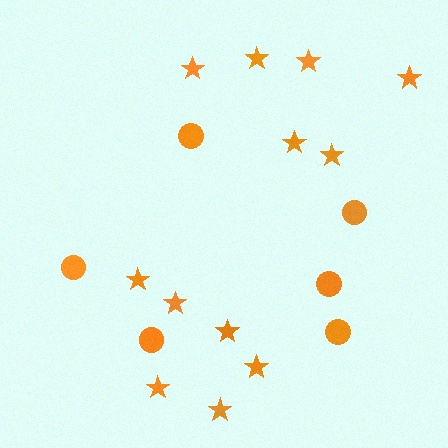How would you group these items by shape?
There are 2 groups: one group of stars (12) and one group of circles (6).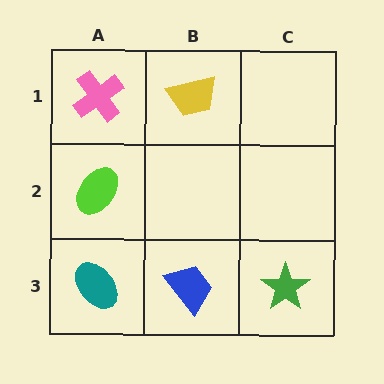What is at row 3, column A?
A teal ellipse.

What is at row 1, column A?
A pink cross.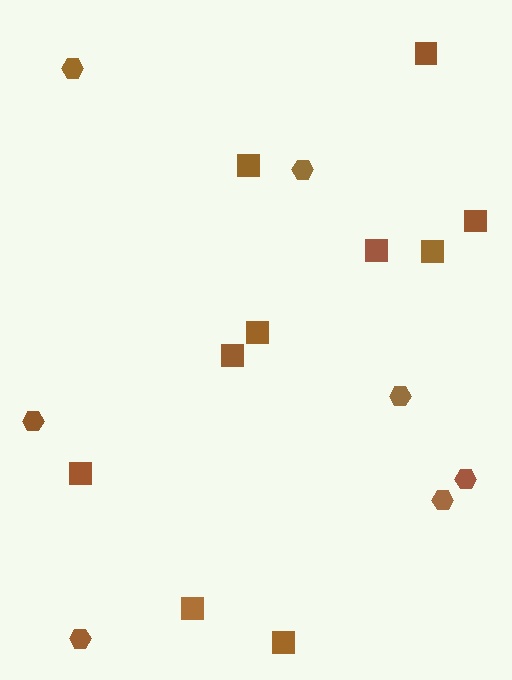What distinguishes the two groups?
There are 2 groups: one group of hexagons (7) and one group of squares (10).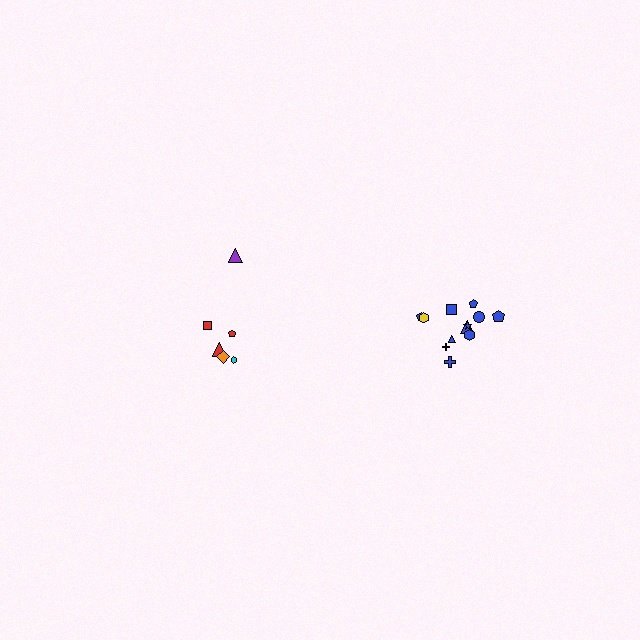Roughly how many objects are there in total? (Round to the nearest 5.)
Roughly 20 objects in total.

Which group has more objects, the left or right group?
The right group.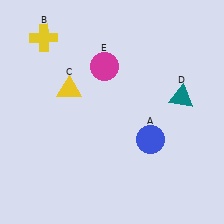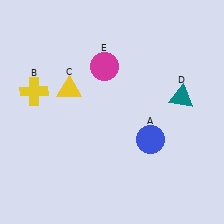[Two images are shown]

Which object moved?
The yellow cross (B) moved down.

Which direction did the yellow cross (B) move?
The yellow cross (B) moved down.